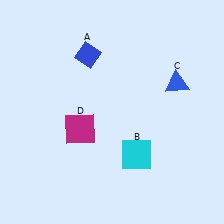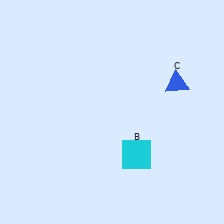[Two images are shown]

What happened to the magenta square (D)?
The magenta square (D) was removed in Image 2. It was in the bottom-left area of Image 1.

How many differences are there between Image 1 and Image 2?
There are 2 differences between the two images.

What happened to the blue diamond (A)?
The blue diamond (A) was removed in Image 2. It was in the top-left area of Image 1.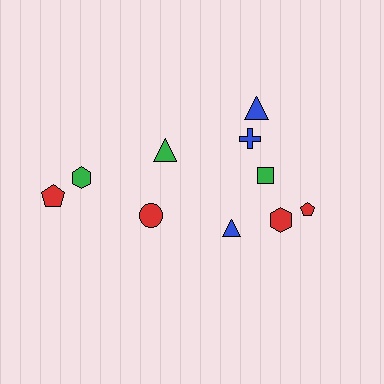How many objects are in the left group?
There are 4 objects.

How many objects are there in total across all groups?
There are 10 objects.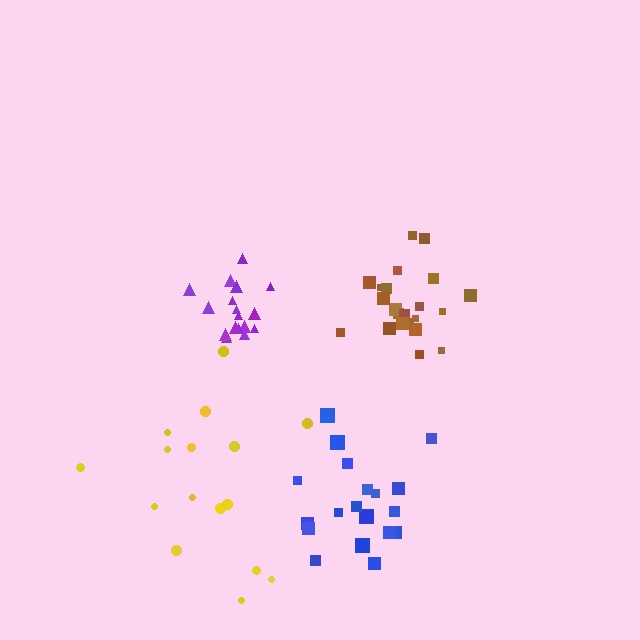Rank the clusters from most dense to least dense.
purple, brown, blue, yellow.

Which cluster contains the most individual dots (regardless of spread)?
Brown (23).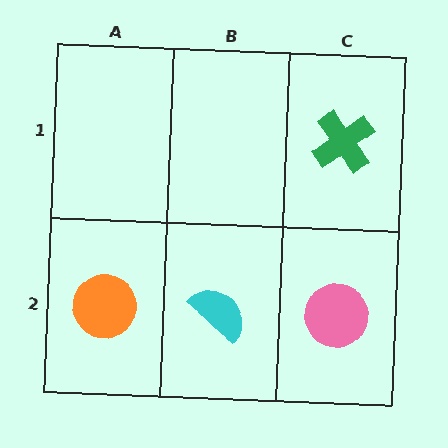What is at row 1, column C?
A green cross.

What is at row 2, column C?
A pink circle.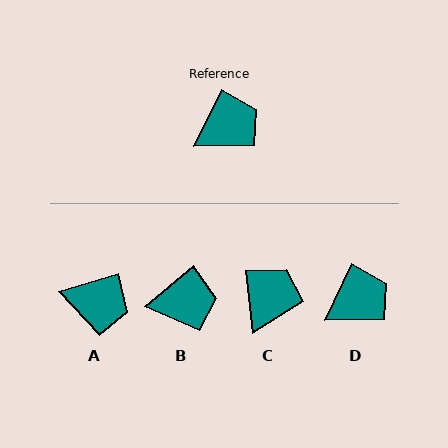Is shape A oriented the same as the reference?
No, it is off by about 47 degrees.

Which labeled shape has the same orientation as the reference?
D.